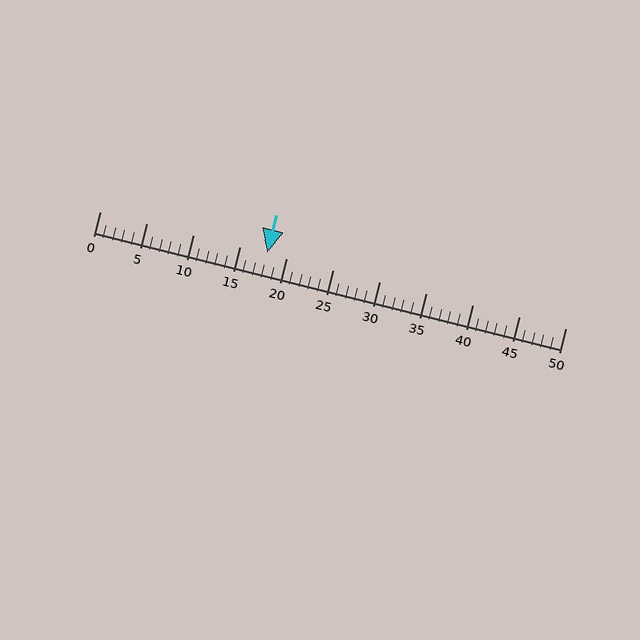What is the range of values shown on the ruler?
The ruler shows values from 0 to 50.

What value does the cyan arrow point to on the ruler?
The cyan arrow points to approximately 18.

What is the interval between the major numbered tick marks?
The major tick marks are spaced 5 units apart.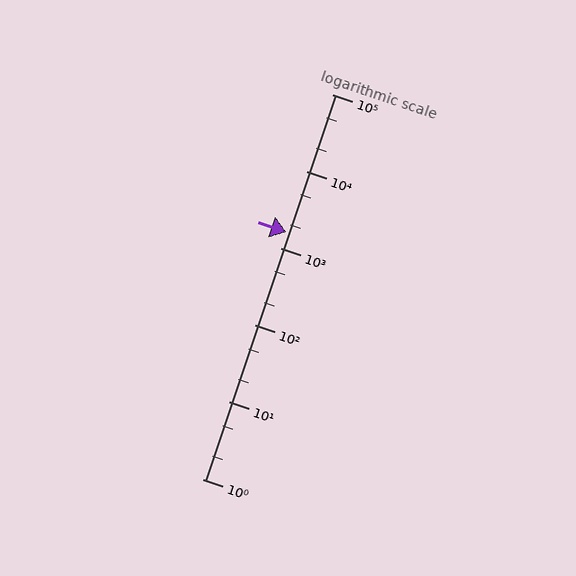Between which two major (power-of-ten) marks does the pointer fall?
The pointer is between 1000 and 10000.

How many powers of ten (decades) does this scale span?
The scale spans 5 decades, from 1 to 100000.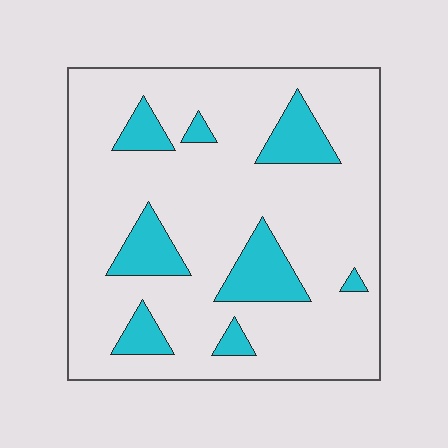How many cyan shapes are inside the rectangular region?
8.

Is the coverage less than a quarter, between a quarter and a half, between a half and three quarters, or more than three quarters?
Less than a quarter.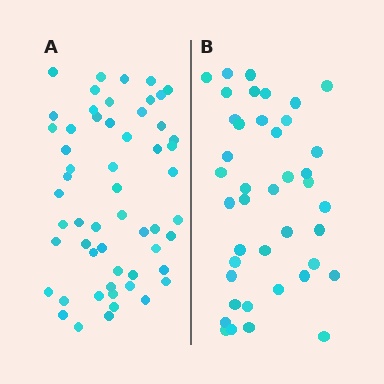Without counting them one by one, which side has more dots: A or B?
Region A (the left region) has more dots.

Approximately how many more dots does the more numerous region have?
Region A has approximately 15 more dots than region B.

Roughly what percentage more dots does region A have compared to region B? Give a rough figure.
About 35% more.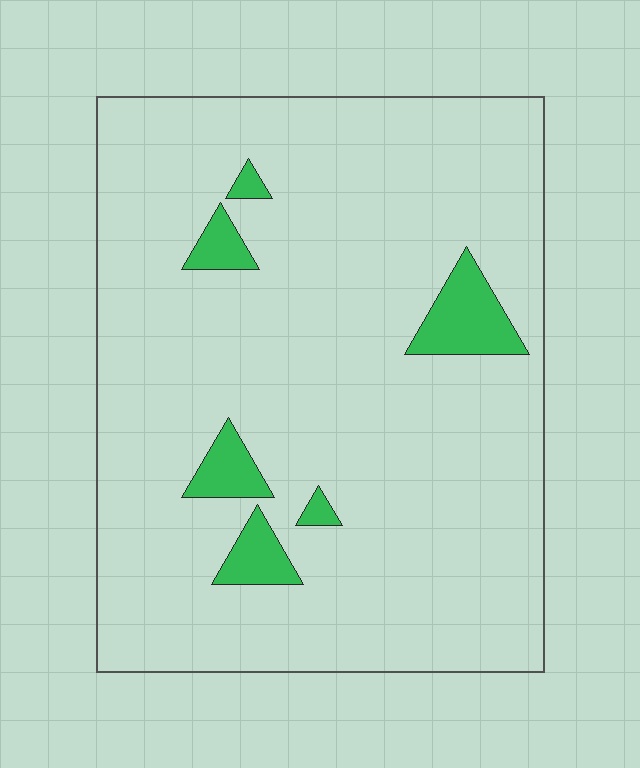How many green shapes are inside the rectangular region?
6.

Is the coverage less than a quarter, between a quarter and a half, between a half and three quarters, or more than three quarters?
Less than a quarter.